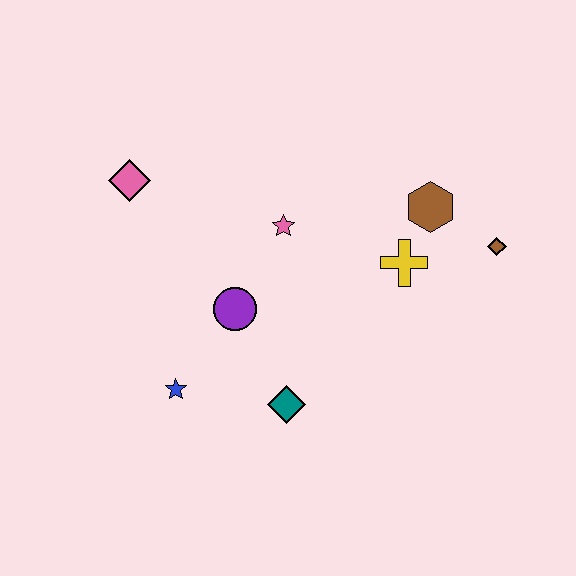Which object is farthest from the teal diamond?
The pink diamond is farthest from the teal diamond.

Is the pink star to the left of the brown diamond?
Yes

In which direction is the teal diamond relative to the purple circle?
The teal diamond is below the purple circle.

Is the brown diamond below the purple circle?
No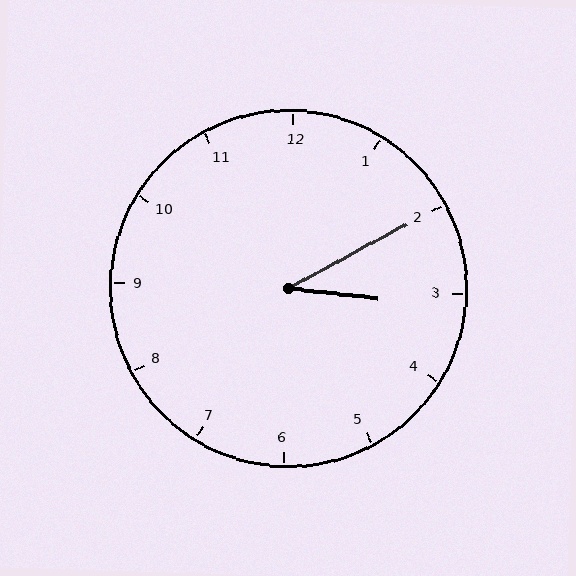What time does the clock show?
3:10.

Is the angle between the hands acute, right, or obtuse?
It is acute.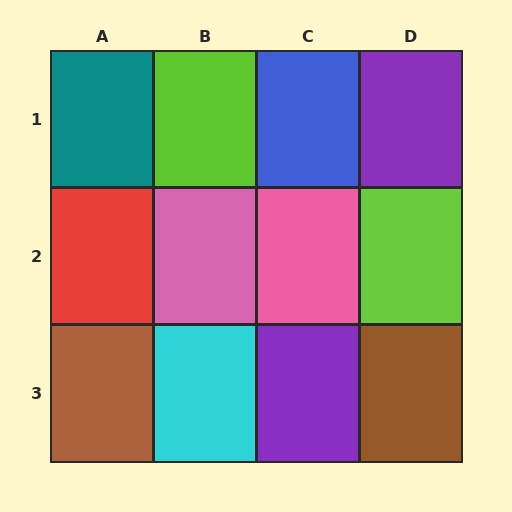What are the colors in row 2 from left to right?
Red, pink, pink, lime.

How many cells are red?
1 cell is red.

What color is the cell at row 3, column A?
Brown.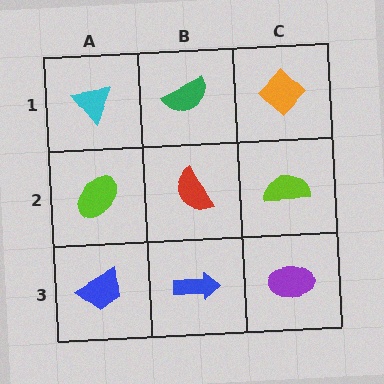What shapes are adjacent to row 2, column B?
A green semicircle (row 1, column B), a blue arrow (row 3, column B), a lime ellipse (row 2, column A), a lime semicircle (row 2, column C).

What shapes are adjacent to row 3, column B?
A red semicircle (row 2, column B), a blue trapezoid (row 3, column A), a purple ellipse (row 3, column C).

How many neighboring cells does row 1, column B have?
3.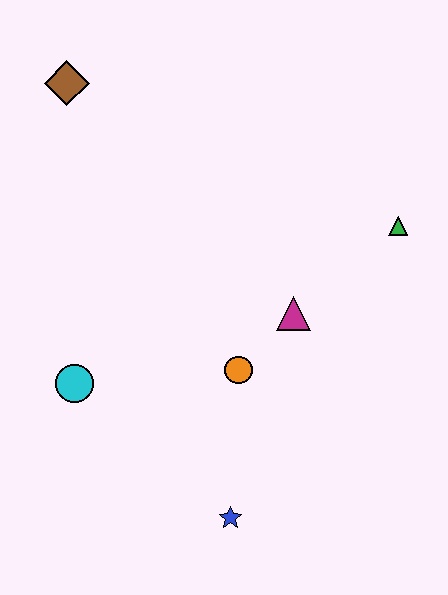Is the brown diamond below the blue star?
No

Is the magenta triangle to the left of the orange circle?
No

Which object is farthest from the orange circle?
The brown diamond is farthest from the orange circle.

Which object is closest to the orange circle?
The magenta triangle is closest to the orange circle.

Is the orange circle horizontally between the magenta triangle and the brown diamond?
Yes